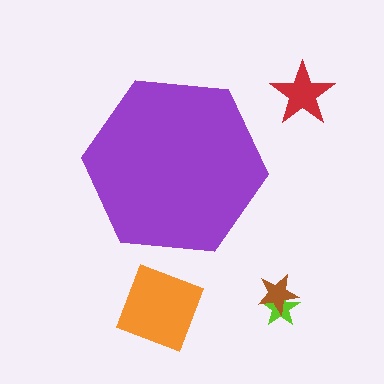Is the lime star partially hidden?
No, the lime star is fully visible.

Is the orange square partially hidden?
No, the orange square is fully visible.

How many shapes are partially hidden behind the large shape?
0 shapes are partially hidden.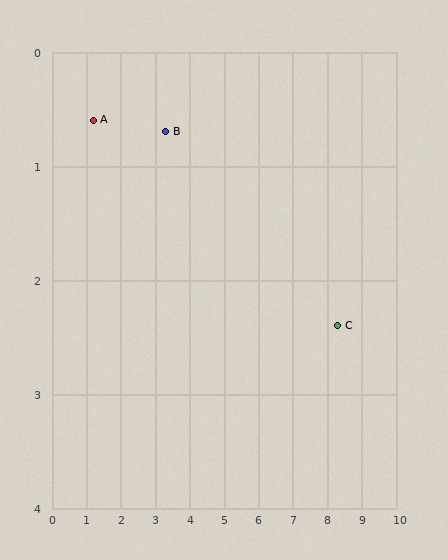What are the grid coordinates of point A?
Point A is at approximately (1.2, 0.6).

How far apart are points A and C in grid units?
Points A and C are about 7.3 grid units apart.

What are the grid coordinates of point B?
Point B is at approximately (3.3, 0.7).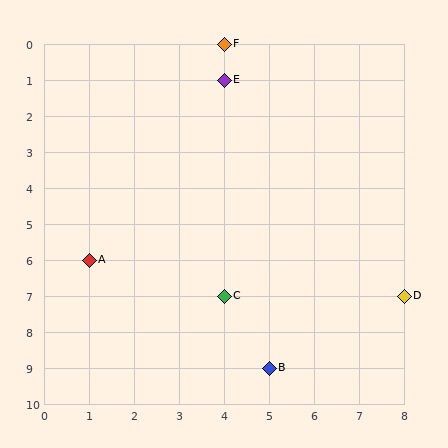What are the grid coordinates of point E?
Point E is at grid coordinates (4, 1).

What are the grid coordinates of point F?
Point F is at grid coordinates (4, 0).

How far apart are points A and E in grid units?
Points A and E are 3 columns and 5 rows apart (about 5.8 grid units diagonally).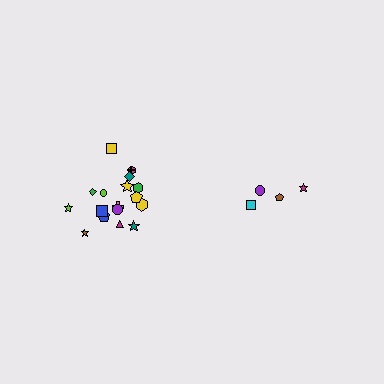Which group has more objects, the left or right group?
The left group.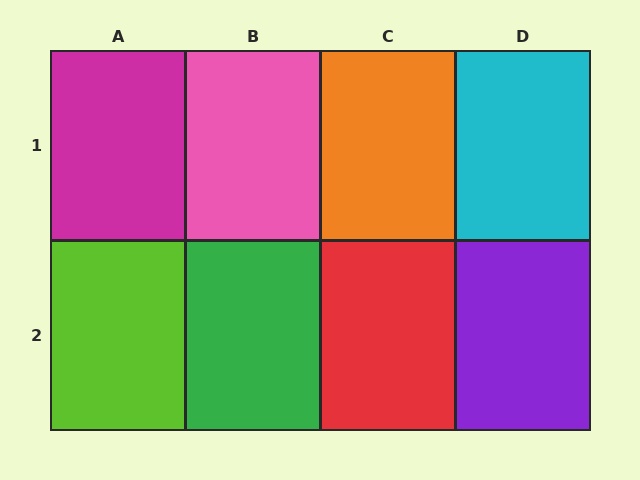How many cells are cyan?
1 cell is cyan.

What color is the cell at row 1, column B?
Pink.